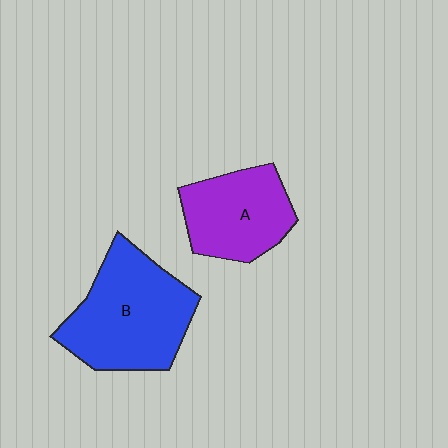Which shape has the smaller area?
Shape A (purple).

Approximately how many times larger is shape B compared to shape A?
Approximately 1.4 times.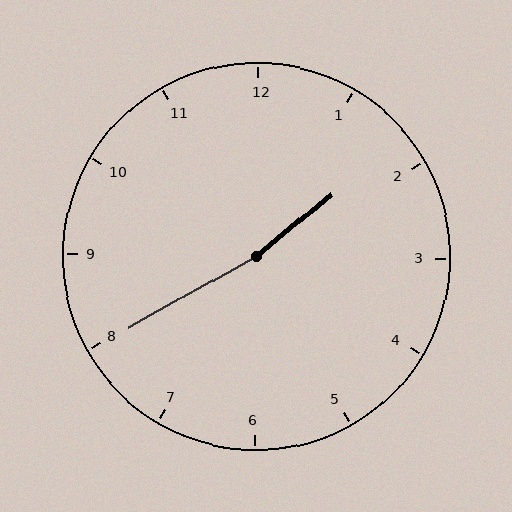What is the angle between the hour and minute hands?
Approximately 170 degrees.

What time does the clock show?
1:40.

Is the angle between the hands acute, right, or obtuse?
It is obtuse.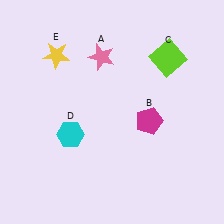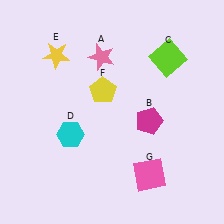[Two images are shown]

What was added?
A yellow pentagon (F), a pink square (G) were added in Image 2.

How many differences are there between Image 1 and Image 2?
There are 2 differences between the two images.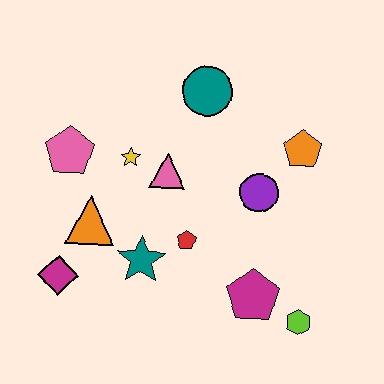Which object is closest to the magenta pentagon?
The lime hexagon is closest to the magenta pentagon.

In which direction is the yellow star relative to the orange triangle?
The yellow star is above the orange triangle.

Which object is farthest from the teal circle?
The lime hexagon is farthest from the teal circle.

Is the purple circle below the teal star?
No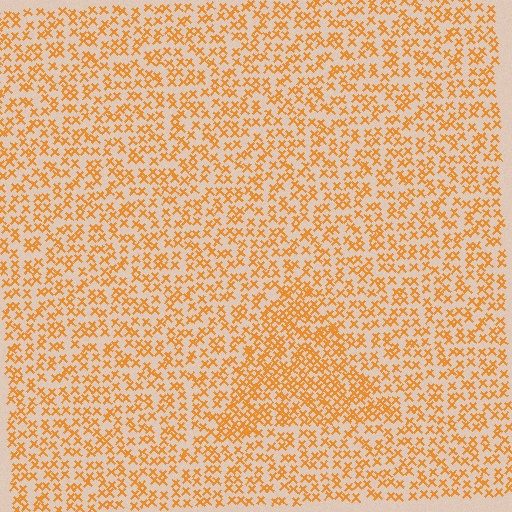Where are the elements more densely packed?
The elements are more densely packed inside the triangle boundary.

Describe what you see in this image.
The image contains small orange elements arranged at two different densities. A triangle-shaped region is visible where the elements are more densely packed than the surrounding area.